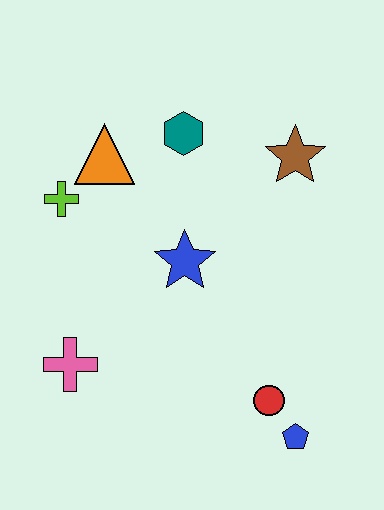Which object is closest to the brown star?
The teal hexagon is closest to the brown star.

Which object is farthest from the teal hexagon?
The blue pentagon is farthest from the teal hexagon.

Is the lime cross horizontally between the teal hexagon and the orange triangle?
No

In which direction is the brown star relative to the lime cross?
The brown star is to the right of the lime cross.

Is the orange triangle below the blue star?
No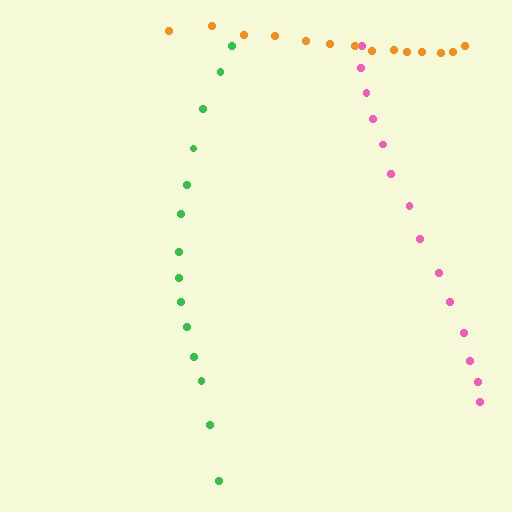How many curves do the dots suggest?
There are 3 distinct paths.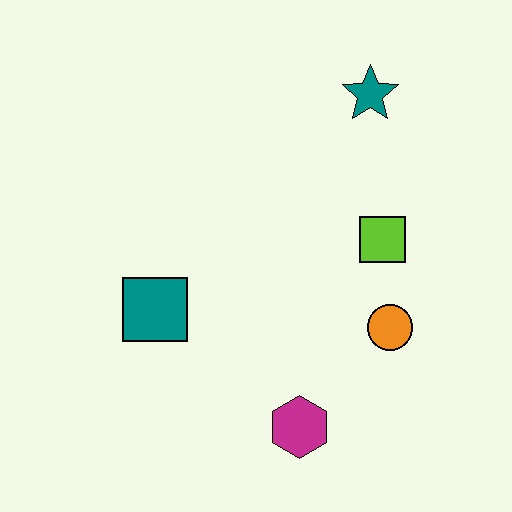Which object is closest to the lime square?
The orange circle is closest to the lime square.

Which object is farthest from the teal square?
The teal star is farthest from the teal square.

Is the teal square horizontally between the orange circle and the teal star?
No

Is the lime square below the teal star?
Yes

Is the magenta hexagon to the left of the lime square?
Yes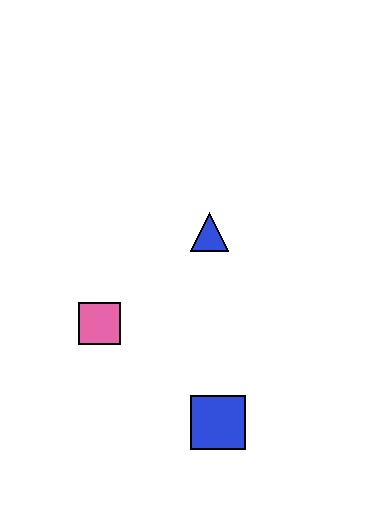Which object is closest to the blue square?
The pink square is closest to the blue square.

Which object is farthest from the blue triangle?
The blue square is farthest from the blue triangle.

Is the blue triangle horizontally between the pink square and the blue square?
Yes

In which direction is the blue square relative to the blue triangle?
The blue square is below the blue triangle.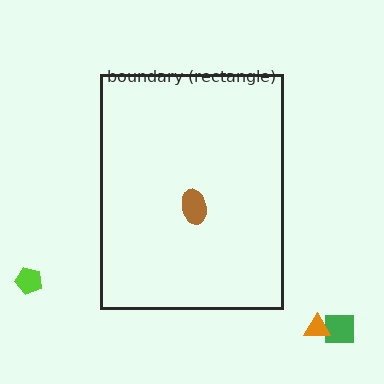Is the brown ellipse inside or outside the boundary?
Inside.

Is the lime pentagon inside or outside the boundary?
Outside.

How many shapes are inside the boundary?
1 inside, 3 outside.